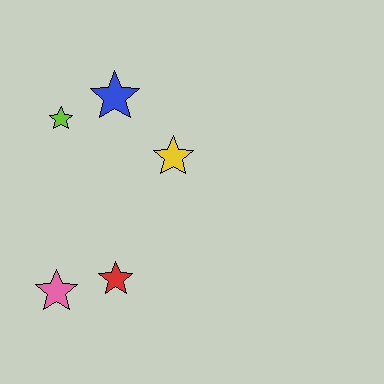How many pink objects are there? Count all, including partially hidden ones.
There is 1 pink object.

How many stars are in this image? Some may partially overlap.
There are 5 stars.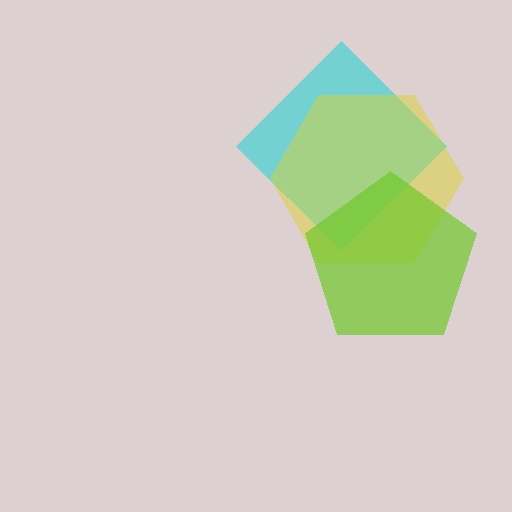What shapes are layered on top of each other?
The layered shapes are: a cyan diamond, a yellow hexagon, a lime pentagon.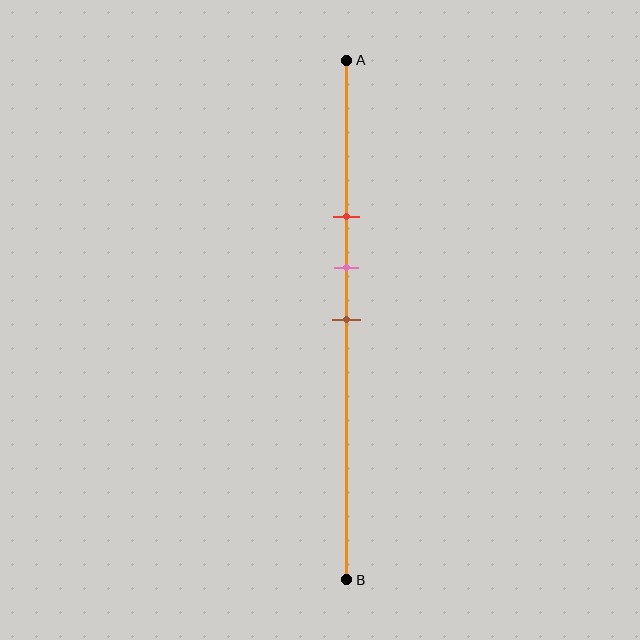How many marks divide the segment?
There are 3 marks dividing the segment.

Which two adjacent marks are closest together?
The pink and brown marks are the closest adjacent pair.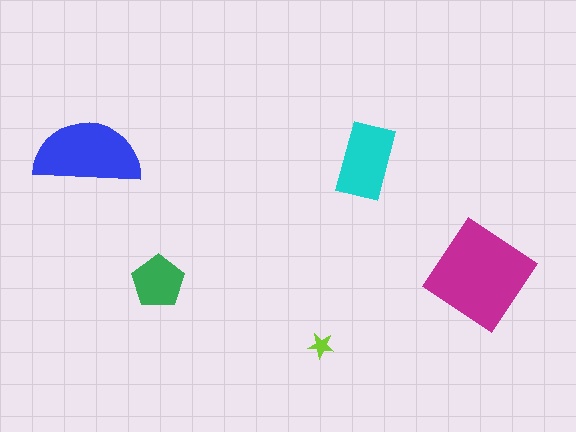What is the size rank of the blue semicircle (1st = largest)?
2nd.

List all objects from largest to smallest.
The magenta diamond, the blue semicircle, the cyan rectangle, the green pentagon, the lime star.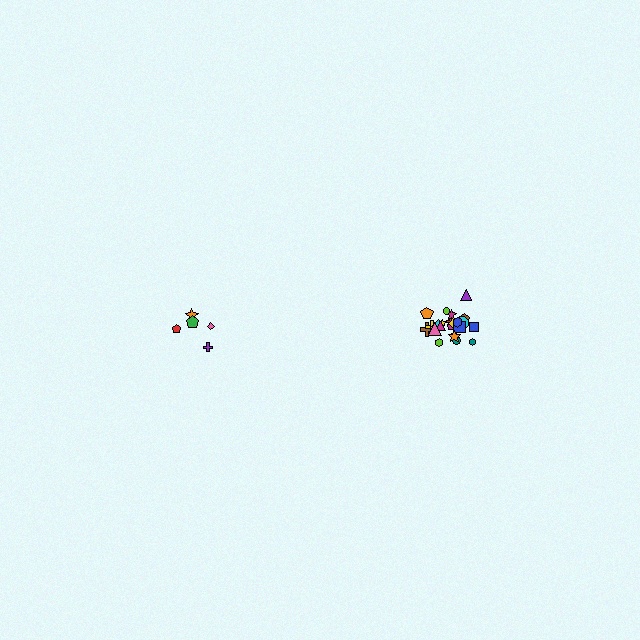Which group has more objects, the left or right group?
The right group.